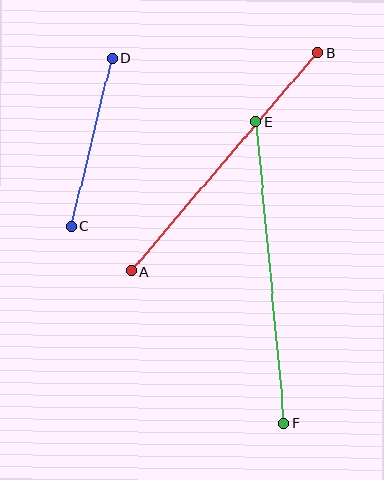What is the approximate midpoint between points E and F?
The midpoint is at approximately (270, 272) pixels.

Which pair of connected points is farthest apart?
Points E and F are farthest apart.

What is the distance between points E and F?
The distance is approximately 303 pixels.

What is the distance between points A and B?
The distance is approximately 287 pixels.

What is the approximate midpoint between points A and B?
The midpoint is at approximately (224, 162) pixels.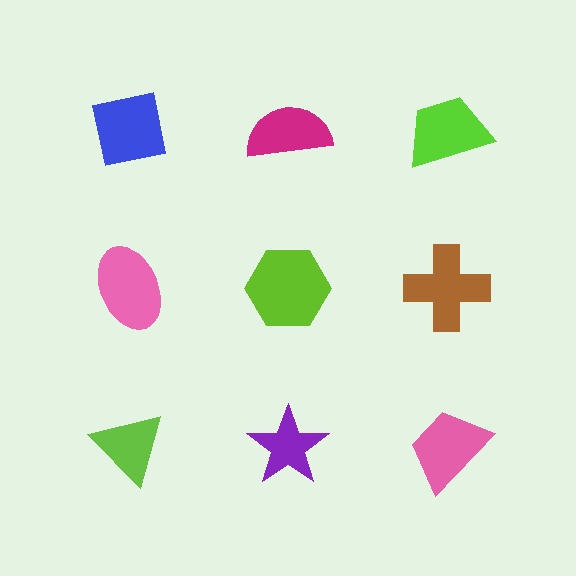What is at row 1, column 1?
A blue square.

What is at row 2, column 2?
A lime hexagon.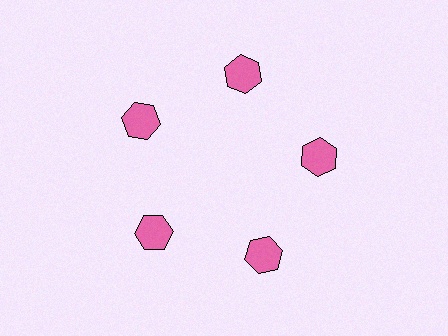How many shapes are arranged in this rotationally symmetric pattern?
There are 5 shapes, arranged in 5 groups of 1.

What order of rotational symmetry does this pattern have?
This pattern has 5-fold rotational symmetry.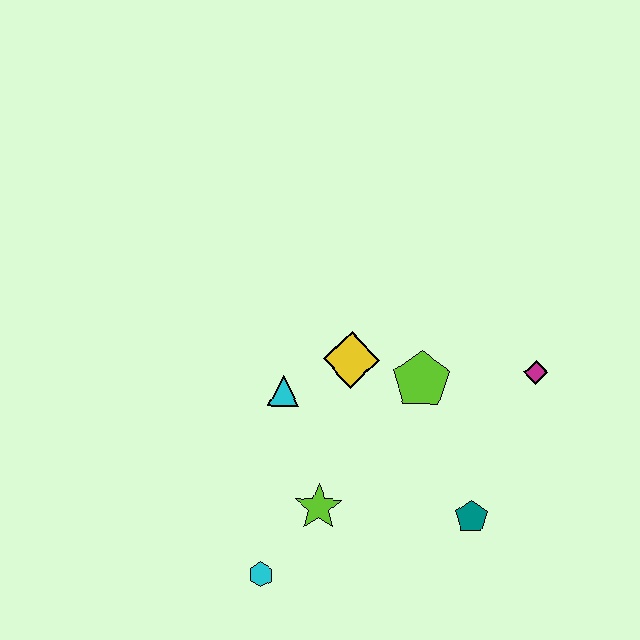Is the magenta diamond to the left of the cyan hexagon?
No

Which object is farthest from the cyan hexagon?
The magenta diamond is farthest from the cyan hexagon.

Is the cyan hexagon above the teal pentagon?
No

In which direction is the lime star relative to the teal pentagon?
The lime star is to the left of the teal pentagon.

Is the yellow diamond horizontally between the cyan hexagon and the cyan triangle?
No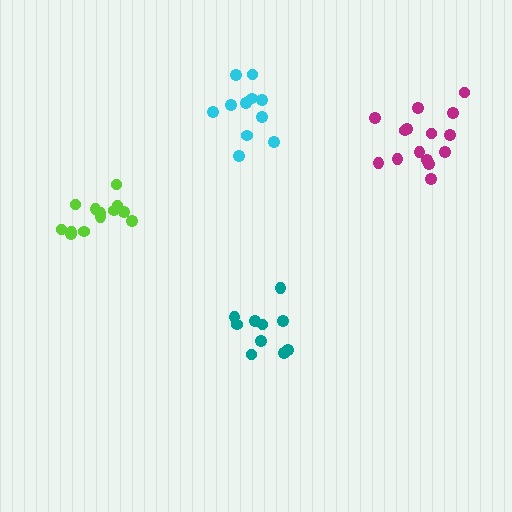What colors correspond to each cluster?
The clusters are colored: cyan, magenta, teal, lime.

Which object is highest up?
The cyan cluster is topmost.